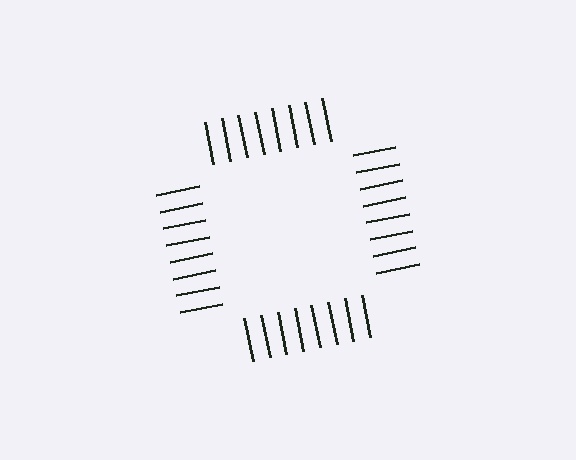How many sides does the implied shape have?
4 sides — the line-ends trace a square.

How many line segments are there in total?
32 — 8 along each of the 4 edges.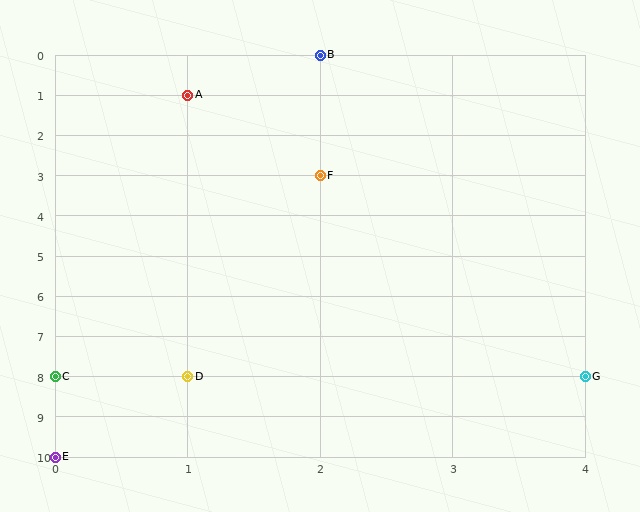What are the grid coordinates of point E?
Point E is at grid coordinates (0, 10).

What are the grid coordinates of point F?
Point F is at grid coordinates (2, 3).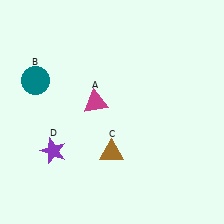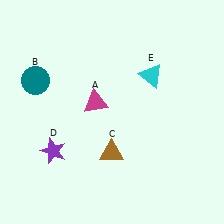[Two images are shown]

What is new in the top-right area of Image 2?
A cyan triangle (E) was added in the top-right area of Image 2.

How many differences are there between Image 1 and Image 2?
There is 1 difference between the two images.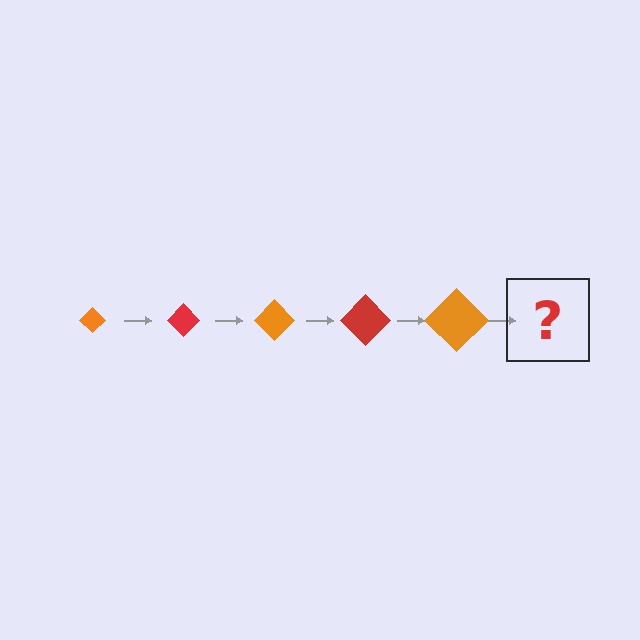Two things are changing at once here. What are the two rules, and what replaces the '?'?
The two rules are that the diamond grows larger each step and the color cycles through orange and red. The '?' should be a red diamond, larger than the previous one.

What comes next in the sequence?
The next element should be a red diamond, larger than the previous one.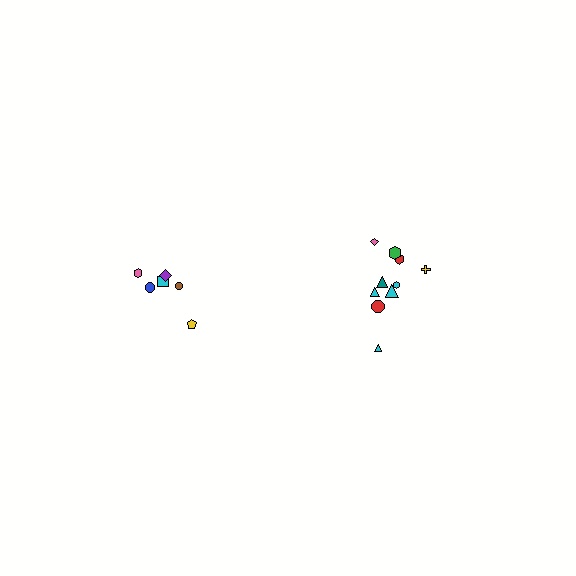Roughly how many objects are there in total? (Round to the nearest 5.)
Roughly 15 objects in total.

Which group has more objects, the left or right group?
The right group.